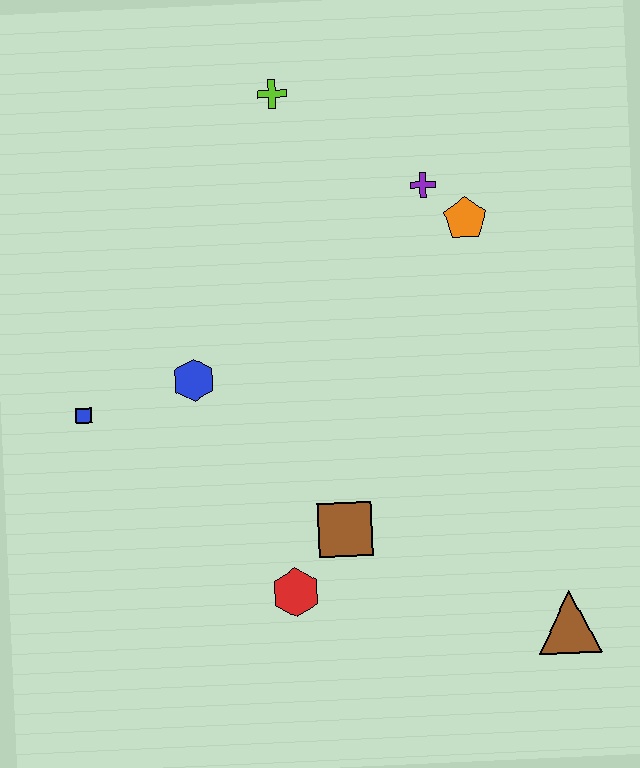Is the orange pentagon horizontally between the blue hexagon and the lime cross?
No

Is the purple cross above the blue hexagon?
Yes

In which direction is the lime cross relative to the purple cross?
The lime cross is to the left of the purple cross.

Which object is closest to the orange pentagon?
The purple cross is closest to the orange pentagon.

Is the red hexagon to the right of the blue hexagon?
Yes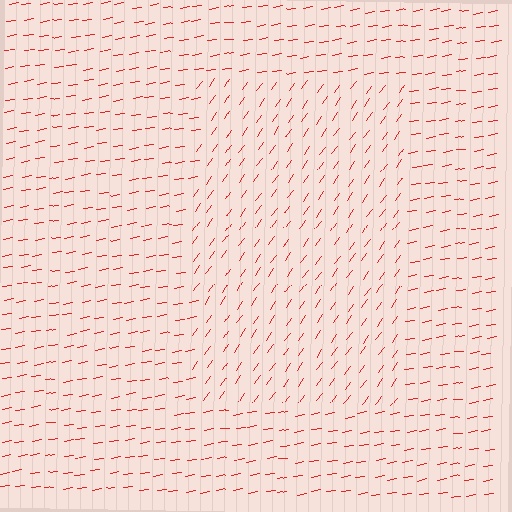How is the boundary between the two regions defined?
The boundary is defined purely by a change in line orientation (approximately 45 degrees difference). All lines are the same color and thickness.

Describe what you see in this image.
The image is filled with small red line segments. A rectangle region in the image has lines oriented differently from the surrounding lines, creating a visible texture boundary.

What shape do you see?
I see a rectangle.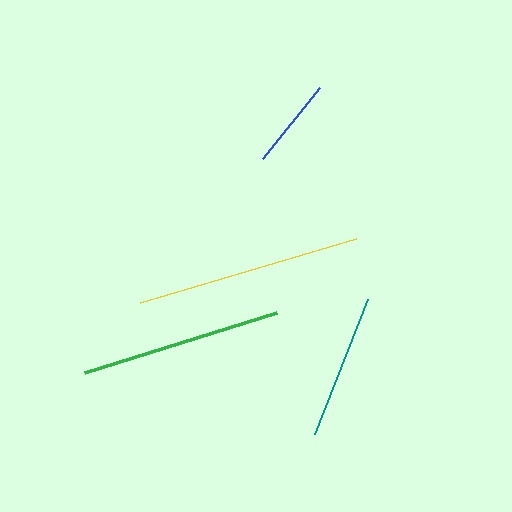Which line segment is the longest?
The yellow line is the longest at approximately 225 pixels.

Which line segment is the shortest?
The blue line is the shortest at approximately 91 pixels.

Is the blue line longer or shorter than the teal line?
The teal line is longer than the blue line.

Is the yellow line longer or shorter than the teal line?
The yellow line is longer than the teal line.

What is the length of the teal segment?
The teal segment is approximately 145 pixels long.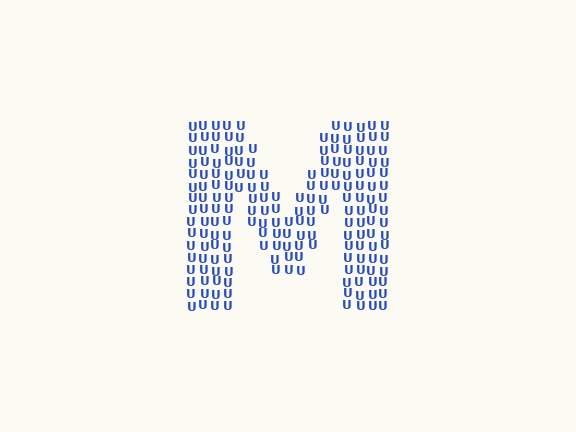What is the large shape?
The large shape is the letter M.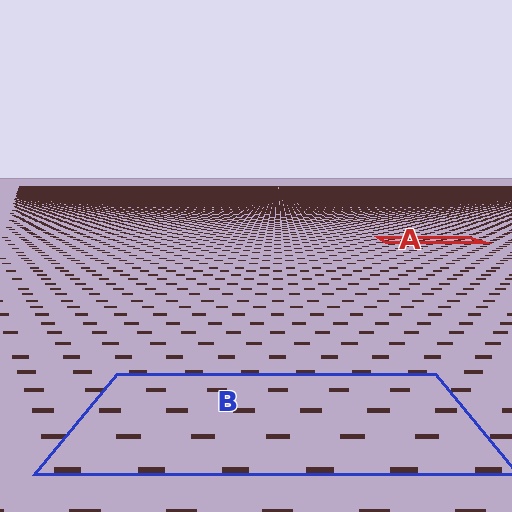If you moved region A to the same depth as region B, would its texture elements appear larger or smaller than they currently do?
They would appear larger. At a closer depth, the same texture elements are projected at a bigger on-screen size.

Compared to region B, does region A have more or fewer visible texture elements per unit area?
Region A has more texture elements per unit area — they are packed more densely because it is farther away.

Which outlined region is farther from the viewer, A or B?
Region A is farther from the viewer — the texture elements inside it appear smaller and more densely packed.